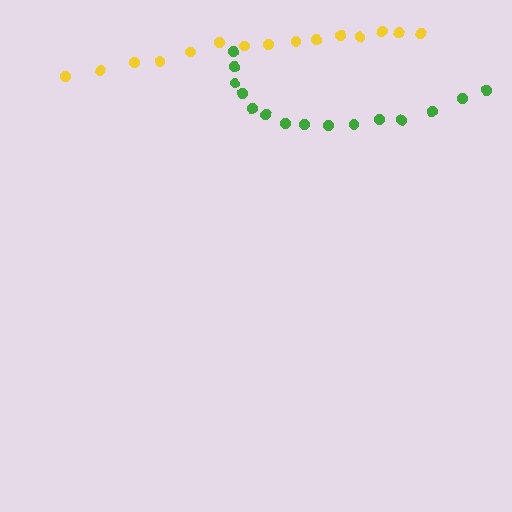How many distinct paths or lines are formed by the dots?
There are 2 distinct paths.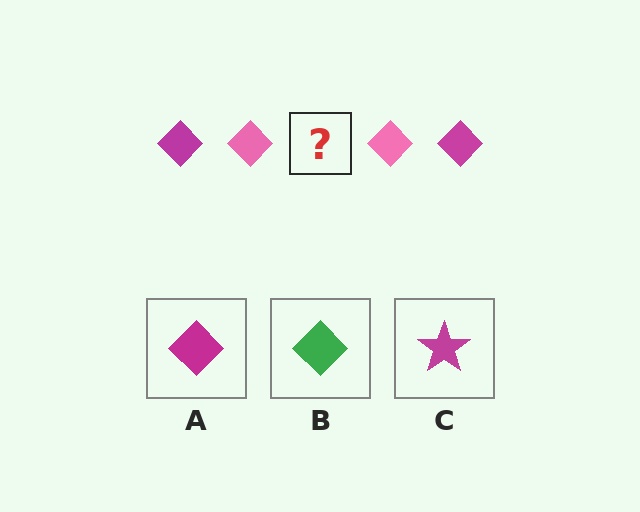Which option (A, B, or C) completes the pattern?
A.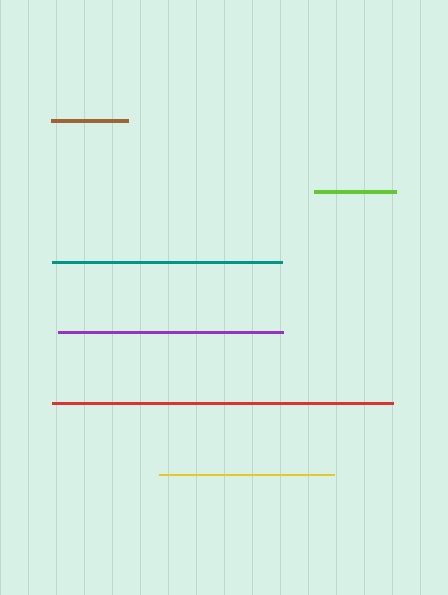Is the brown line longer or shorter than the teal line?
The teal line is longer than the brown line.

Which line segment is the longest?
The red line is the longest at approximately 340 pixels.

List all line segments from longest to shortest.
From longest to shortest: red, teal, purple, yellow, lime, brown.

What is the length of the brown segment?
The brown segment is approximately 78 pixels long.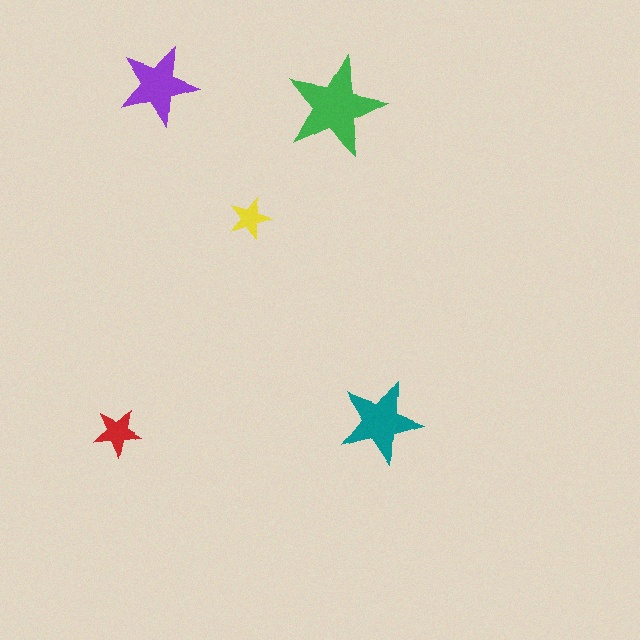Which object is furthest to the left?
The red star is leftmost.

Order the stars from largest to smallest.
the green one, the teal one, the purple one, the red one, the yellow one.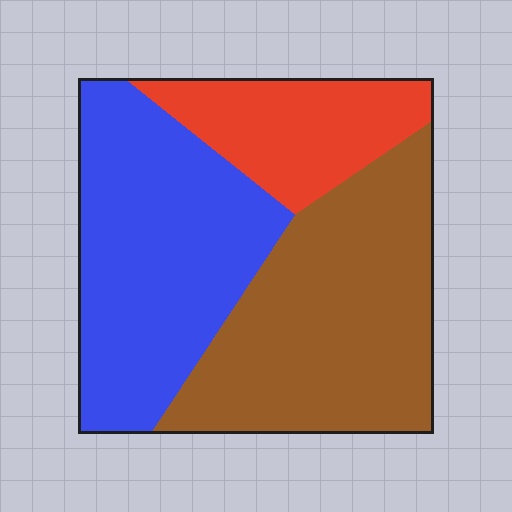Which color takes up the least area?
Red, at roughly 20%.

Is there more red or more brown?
Brown.